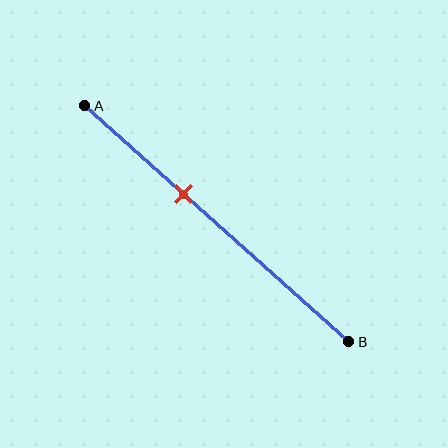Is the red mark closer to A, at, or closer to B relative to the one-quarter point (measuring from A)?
The red mark is closer to point B than the one-quarter point of segment AB.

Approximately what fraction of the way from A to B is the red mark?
The red mark is approximately 35% of the way from A to B.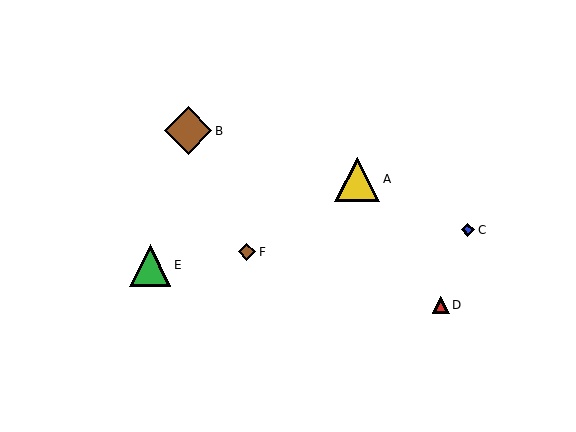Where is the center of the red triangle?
The center of the red triangle is at (441, 305).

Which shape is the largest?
The brown diamond (labeled B) is the largest.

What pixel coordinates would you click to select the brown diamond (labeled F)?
Click at (247, 252) to select the brown diamond F.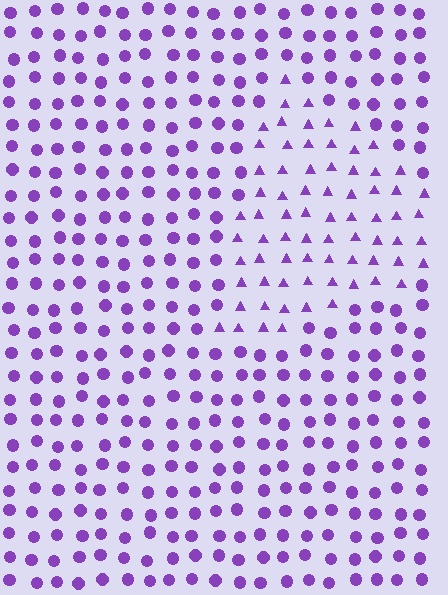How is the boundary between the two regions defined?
The boundary is defined by a change in element shape: triangles inside vs. circles outside. All elements share the same color and spacing.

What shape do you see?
I see a triangle.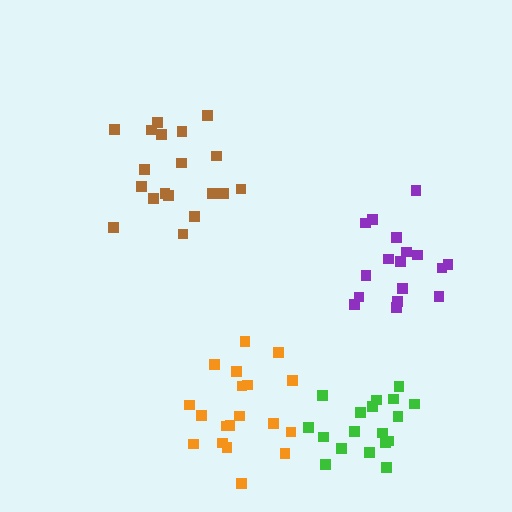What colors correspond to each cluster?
The clusters are colored: orange, purple, brown, green.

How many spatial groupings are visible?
There are 4 spatial groupings.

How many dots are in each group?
Group 1: 19 dots, Group 2: 17 dots, Group 3: 19 dots, Group 4: 18 dots (73 total).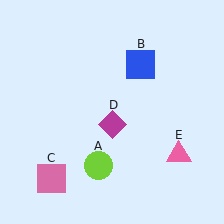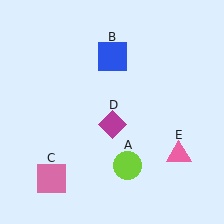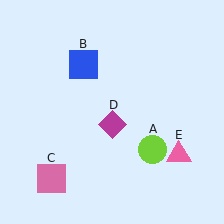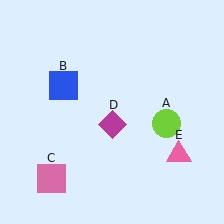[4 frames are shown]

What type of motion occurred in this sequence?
The lime circle (object A), blue square (object B) rotated counterclockwise around the center of the scene.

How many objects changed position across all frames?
2 objects changed position: lime circle (object A), blue square (object B).